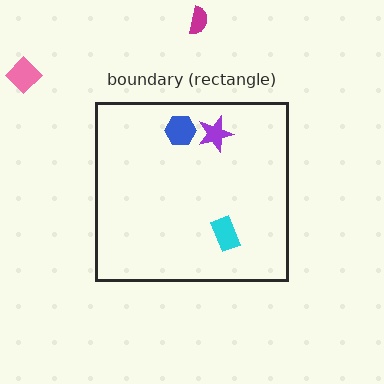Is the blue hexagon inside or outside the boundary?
Inside.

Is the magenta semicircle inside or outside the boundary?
Outside.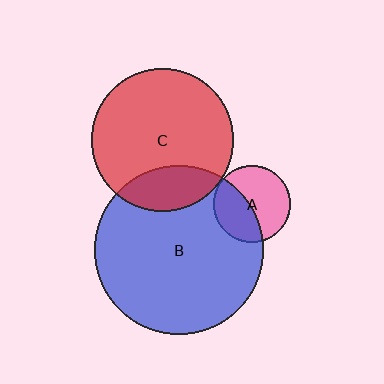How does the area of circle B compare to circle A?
Approximately 4.8 times.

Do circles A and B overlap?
Yes.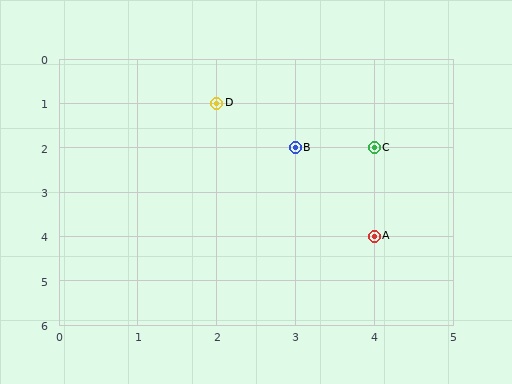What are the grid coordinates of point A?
Point A is at grid coordinates (4, 4).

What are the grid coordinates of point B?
Point B is at grid coordinates (3, 2).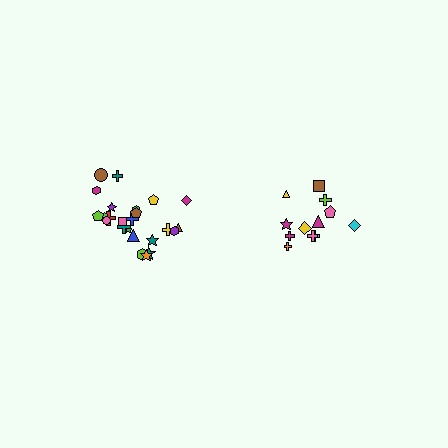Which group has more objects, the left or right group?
The left group.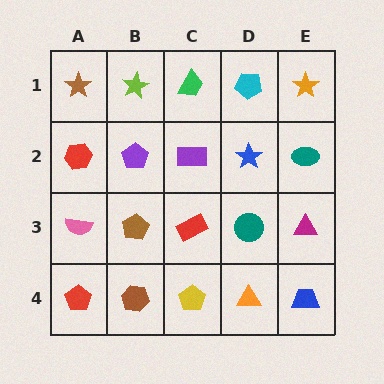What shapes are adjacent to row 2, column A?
A brown star (row 1, column A), a pink semicircle (row 3, column A), a purple pentagon (row 2, column B).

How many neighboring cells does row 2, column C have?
4.